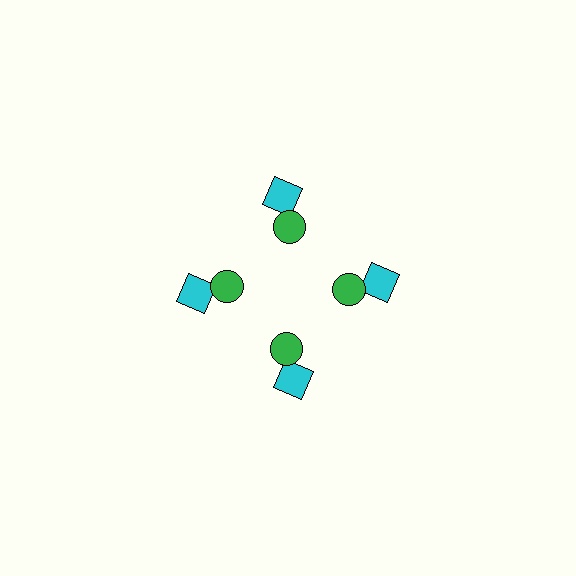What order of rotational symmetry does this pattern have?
This pattern has 4-fold rotational symmetry.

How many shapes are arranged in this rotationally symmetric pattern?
There are 8 shapes, arranged in 4 groups of 2.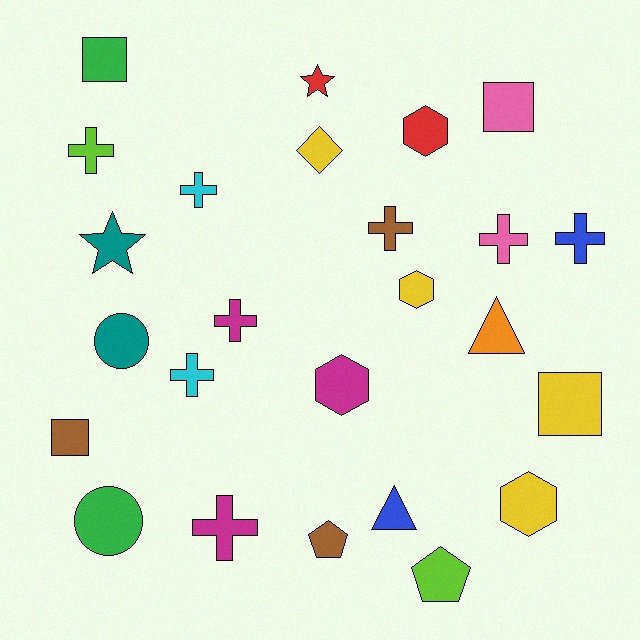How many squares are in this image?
There are 4 squares.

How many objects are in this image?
There are 25 objects.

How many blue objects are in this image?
There are 2 blue objects.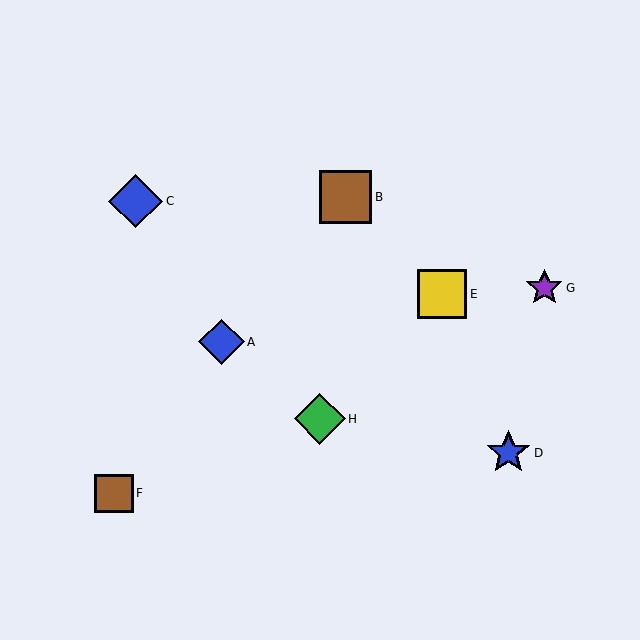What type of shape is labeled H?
Shape H is a green diamond.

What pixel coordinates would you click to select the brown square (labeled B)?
Click at (346, 197) to select the brown square B.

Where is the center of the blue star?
The center of the blue star is at (508, 453).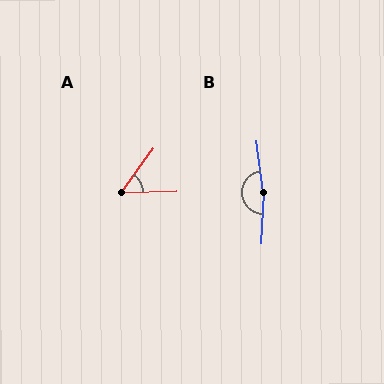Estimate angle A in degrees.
Approximately 53 degrees.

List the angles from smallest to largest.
A (53°), B (170°).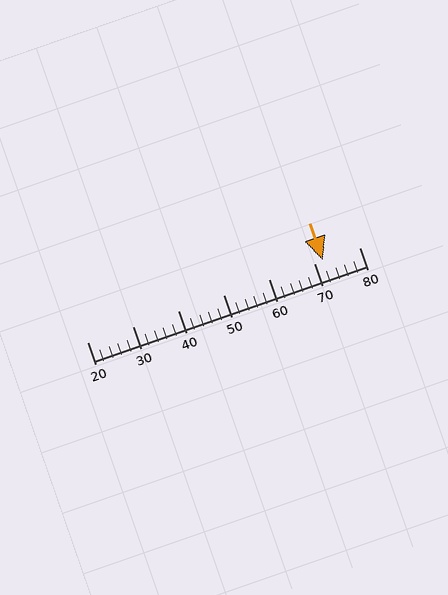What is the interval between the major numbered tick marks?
The major tick marks are spaced 10 units apart.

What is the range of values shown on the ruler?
The ruler shows values from 20 to 80.